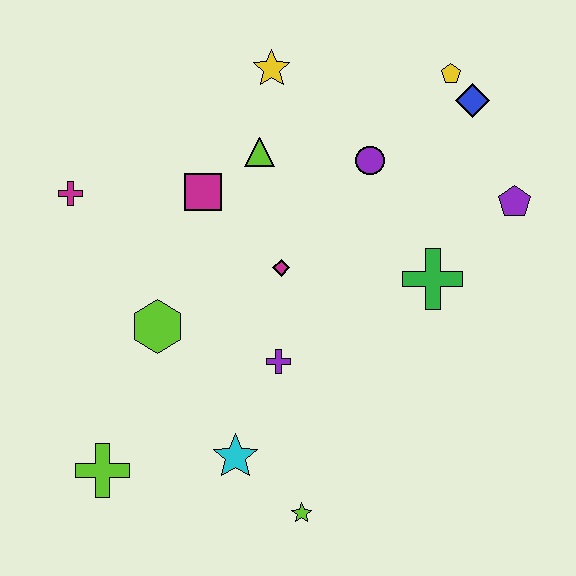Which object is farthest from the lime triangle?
The lime star is farthest from the lime triangle.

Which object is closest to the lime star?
The cyan star is closest to the lime star.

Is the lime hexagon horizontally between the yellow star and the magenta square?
No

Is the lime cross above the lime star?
Yes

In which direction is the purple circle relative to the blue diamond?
The purple circle is to the left of the blue diamond.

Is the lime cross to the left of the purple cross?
Yes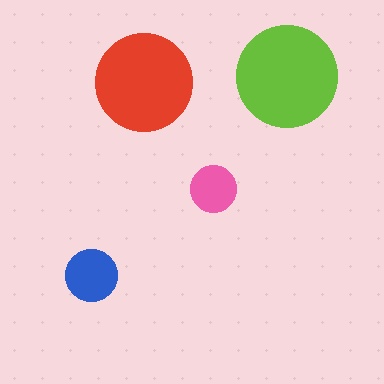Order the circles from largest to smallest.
the lime one, the red one, the blue one, the pink one.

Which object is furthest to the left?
The blue circle is leftmost.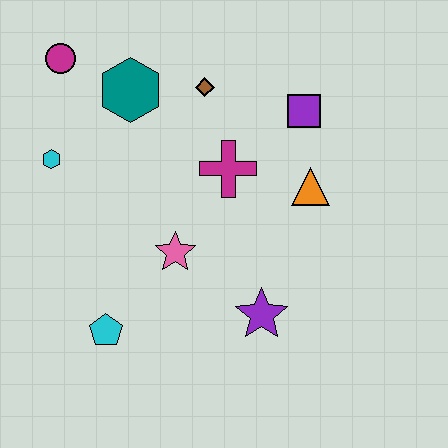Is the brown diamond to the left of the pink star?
No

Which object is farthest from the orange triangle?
The magenta circle is farthest from the orange triangle.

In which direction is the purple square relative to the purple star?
The purple square is above the purple star.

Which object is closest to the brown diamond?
The teal hexagon is closest to the brown diamond.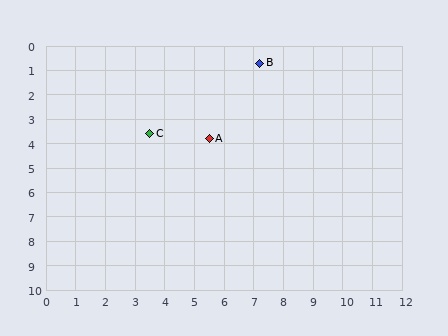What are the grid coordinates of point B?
Point B is at approximately (7.2, 0.7).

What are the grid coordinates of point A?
Point A is at approximately (5.5, 3.8).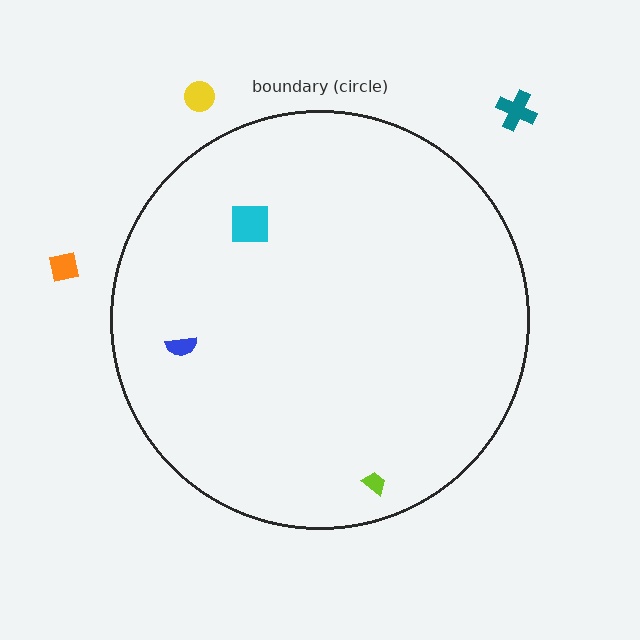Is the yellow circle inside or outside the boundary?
Outside.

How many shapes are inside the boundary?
3 inside, 3 outside.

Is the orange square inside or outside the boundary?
Outside.